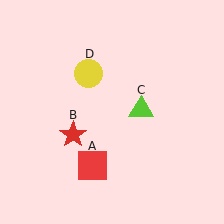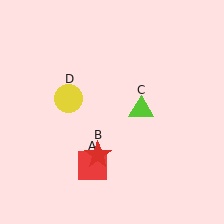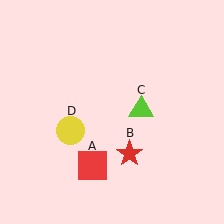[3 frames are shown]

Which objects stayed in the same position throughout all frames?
Red square (object A) and lime triangle (object C) remained stationary.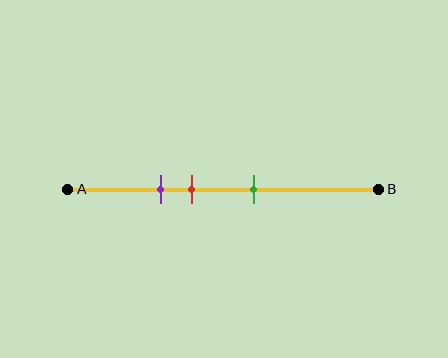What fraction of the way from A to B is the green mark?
The green mark is approximately 60% (0.6) of the way from A to B.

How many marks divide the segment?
There are 3 marks dividing the segment.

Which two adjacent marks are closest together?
The purple and red marks are the closest adjacent pair.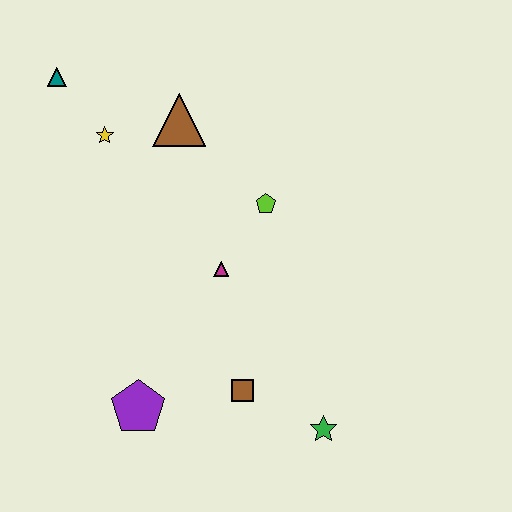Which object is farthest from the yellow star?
The green star is farthest from the yellow star.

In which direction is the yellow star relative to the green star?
The yellow star is above the green star.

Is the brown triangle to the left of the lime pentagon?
Yes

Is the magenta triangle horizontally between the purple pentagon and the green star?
Yes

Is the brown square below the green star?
No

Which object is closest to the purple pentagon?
The brown square is closest to the purple pentagon.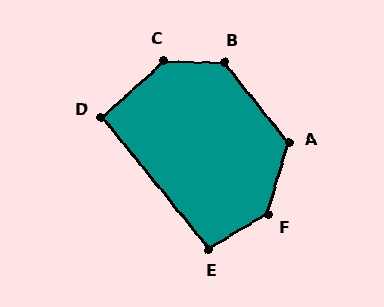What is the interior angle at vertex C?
Approximately 136 degrees (obtuse).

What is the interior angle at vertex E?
Approximately 99 degrees (obtuse).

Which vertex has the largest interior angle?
F, at approximately 137 degrees.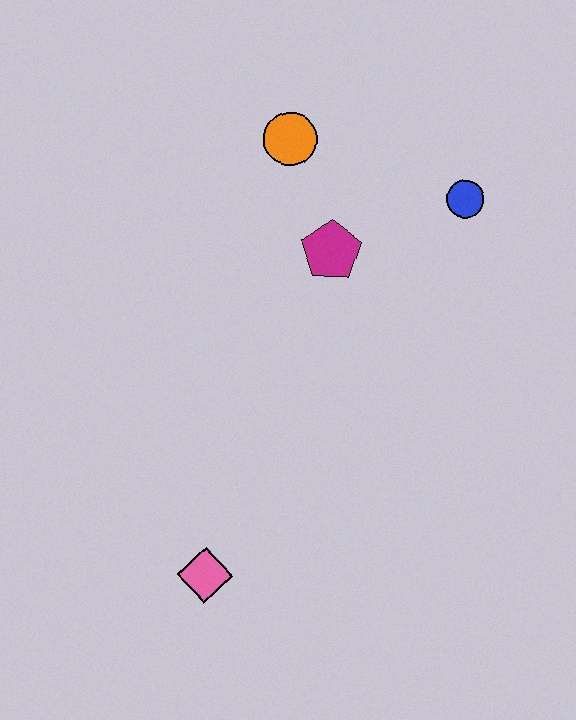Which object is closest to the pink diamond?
The magenta pentagon is closest to the pink diamond.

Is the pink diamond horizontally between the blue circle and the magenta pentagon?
No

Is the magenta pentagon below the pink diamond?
No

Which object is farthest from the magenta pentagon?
The pink diamond is farthest from the magenta pentagon.